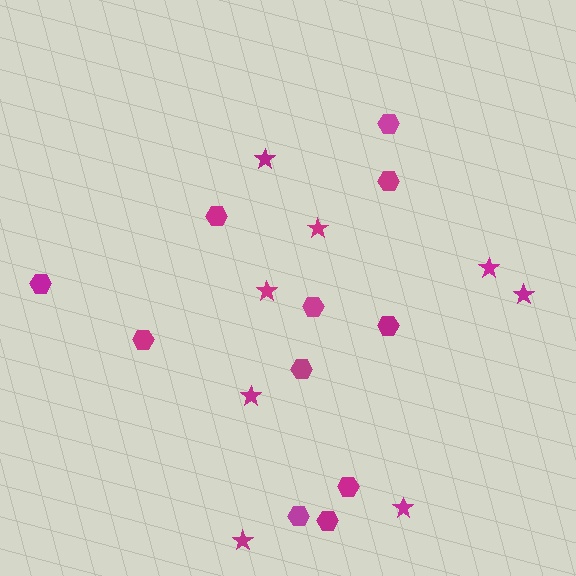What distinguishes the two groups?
There are 2 groups: one group of hexagons (11) and one group of stars (8).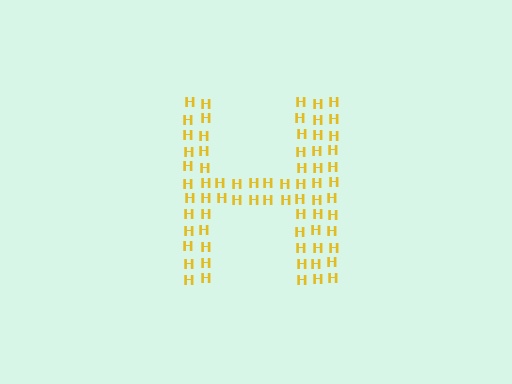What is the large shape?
The large shape is the letter H.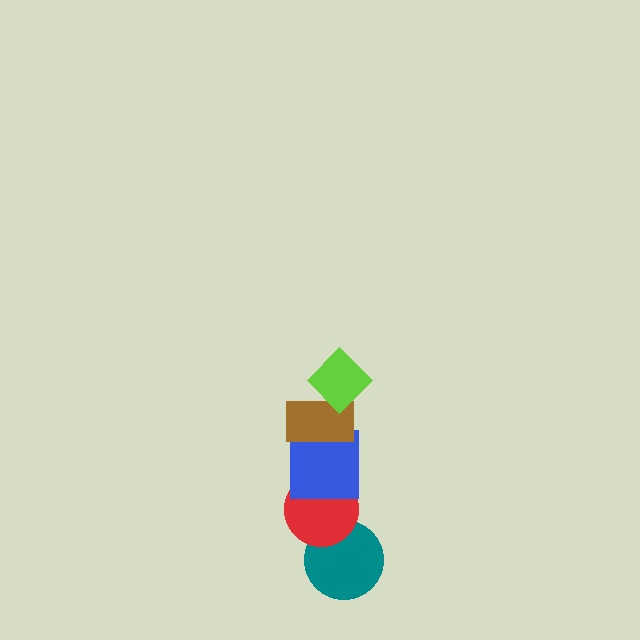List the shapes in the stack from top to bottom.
From top to bottom: the lime diamond, the brown rectangle, the blue square, the red circle, the teal circle.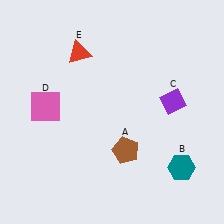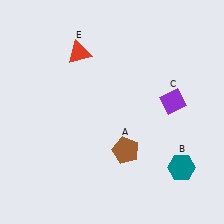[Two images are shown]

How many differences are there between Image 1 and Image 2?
There is 1 difference between the two images.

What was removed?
The pink square (D) was removed in Image 2.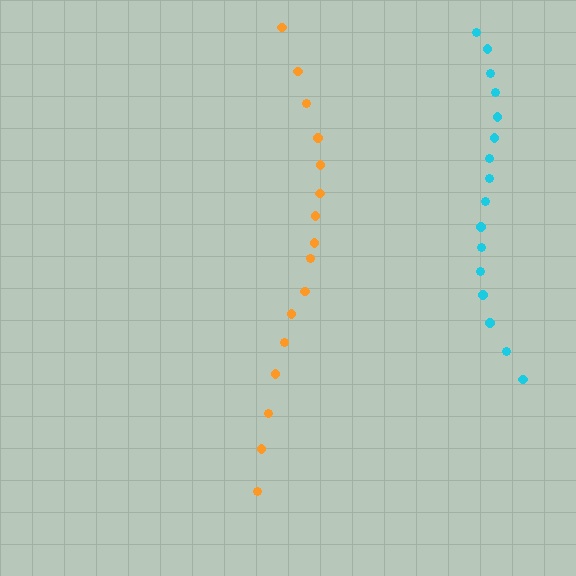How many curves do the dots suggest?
There are 2 distinct paths.